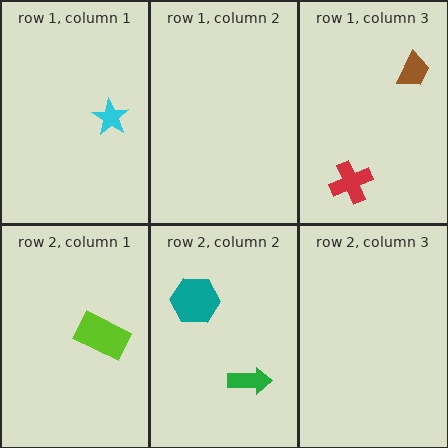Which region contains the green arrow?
The row 2, column 2 region.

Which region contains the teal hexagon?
The row 2, column 2 region.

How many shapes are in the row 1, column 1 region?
1.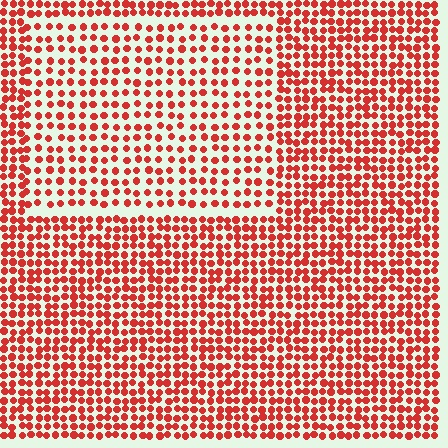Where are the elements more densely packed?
The elements are more densely packed outside the rectangle boundary.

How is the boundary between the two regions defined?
The boundary is defined by a change in element density (approximately 1.6x ratio). All elements are the same color, size, and shape.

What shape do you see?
I see a rectangle.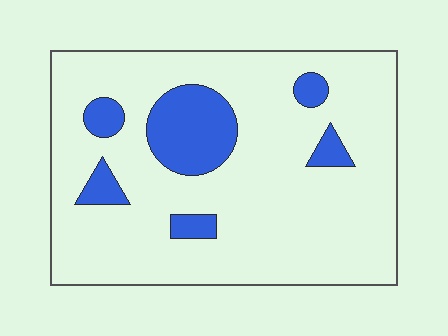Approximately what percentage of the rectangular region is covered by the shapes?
Approximately 15%.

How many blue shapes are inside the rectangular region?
6.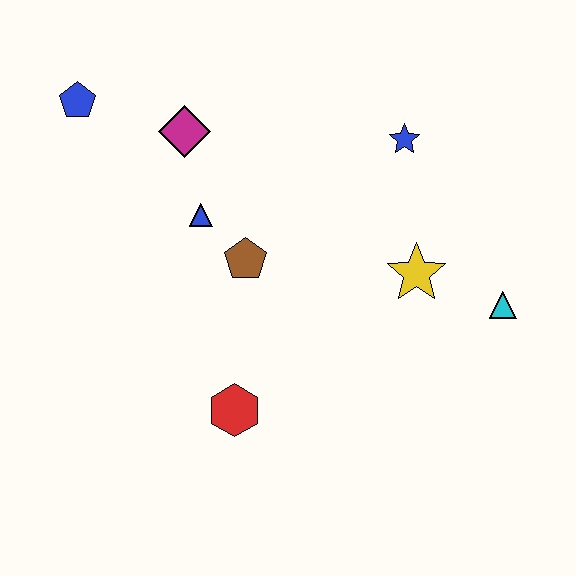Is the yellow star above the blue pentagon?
No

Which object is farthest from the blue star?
The blue pentagon is farthest from the blue star.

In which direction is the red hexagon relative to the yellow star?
The red hexagon is to the left of the yellow star.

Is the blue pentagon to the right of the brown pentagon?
No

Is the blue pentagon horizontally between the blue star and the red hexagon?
No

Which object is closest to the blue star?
The yellow star is closest to the blue star.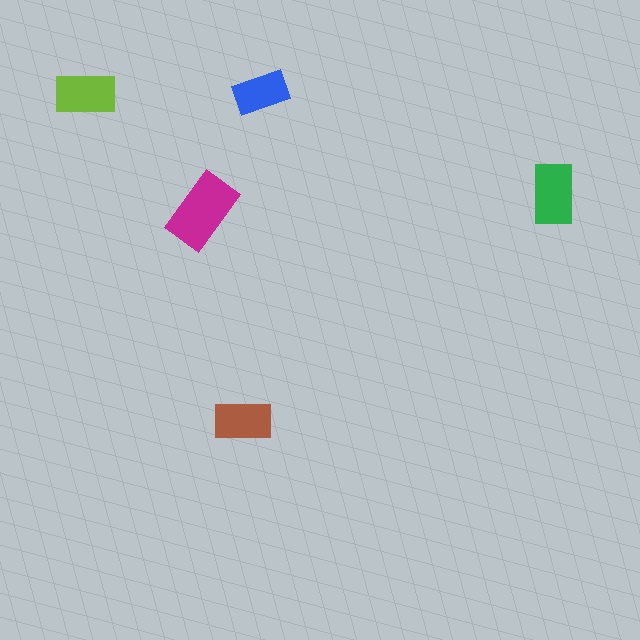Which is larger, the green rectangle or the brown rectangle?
The green one.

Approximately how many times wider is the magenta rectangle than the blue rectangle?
About 1.5 times wider.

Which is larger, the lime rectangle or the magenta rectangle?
The magenta one.